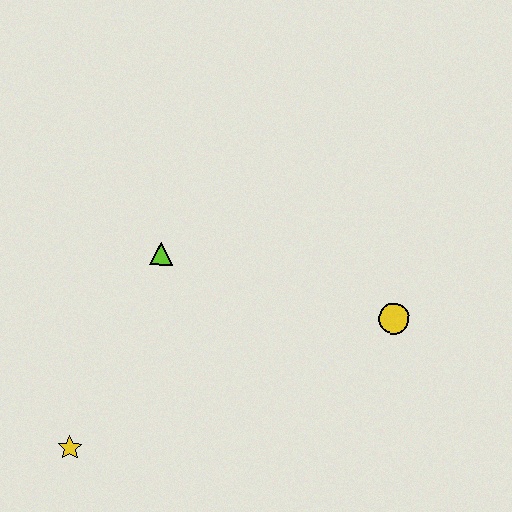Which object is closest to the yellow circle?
The lime triangle is closest to the yellow circle.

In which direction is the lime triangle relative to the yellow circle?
The lime triangle is to the left of the yellow circle.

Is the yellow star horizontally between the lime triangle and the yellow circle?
No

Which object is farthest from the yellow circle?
The yellow star is farthest from the yellow circle.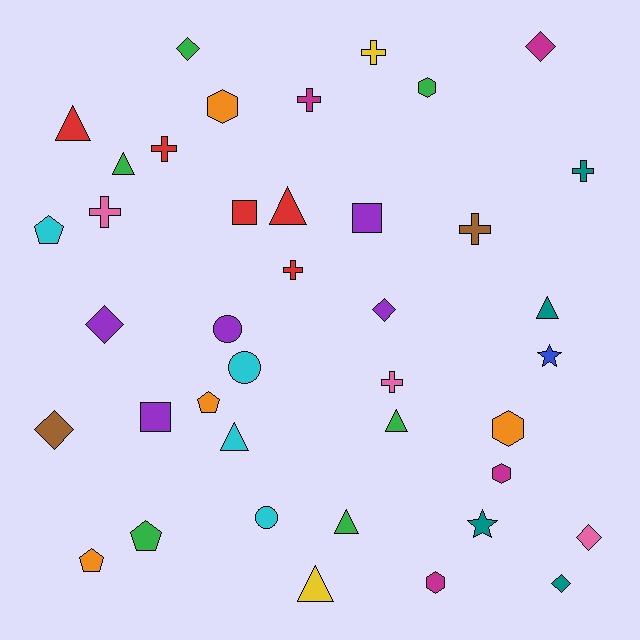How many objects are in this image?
There are 40 objects.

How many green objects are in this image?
There are 6 green objects.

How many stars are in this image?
There are 2 stars.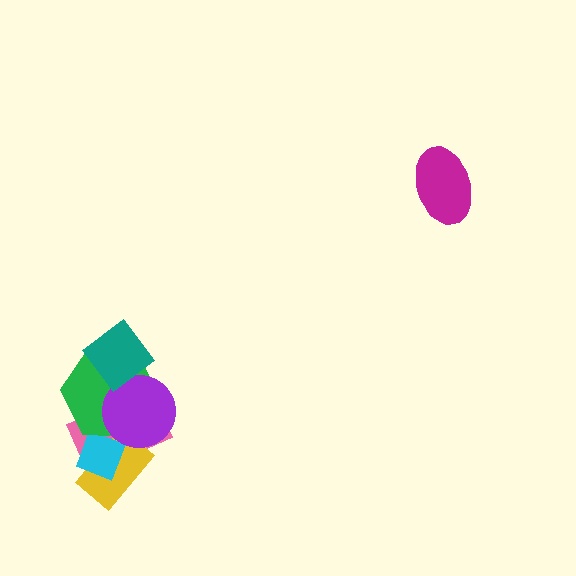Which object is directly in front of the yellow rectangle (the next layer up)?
The cyan diamond is directly in front of the yellow rectangle.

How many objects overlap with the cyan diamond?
3 objects overlap with the cyan diamond.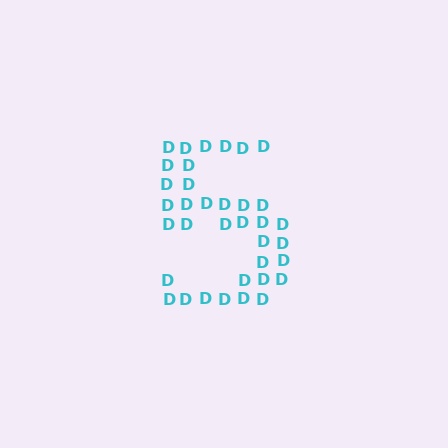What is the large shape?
The large shape is the digit 5.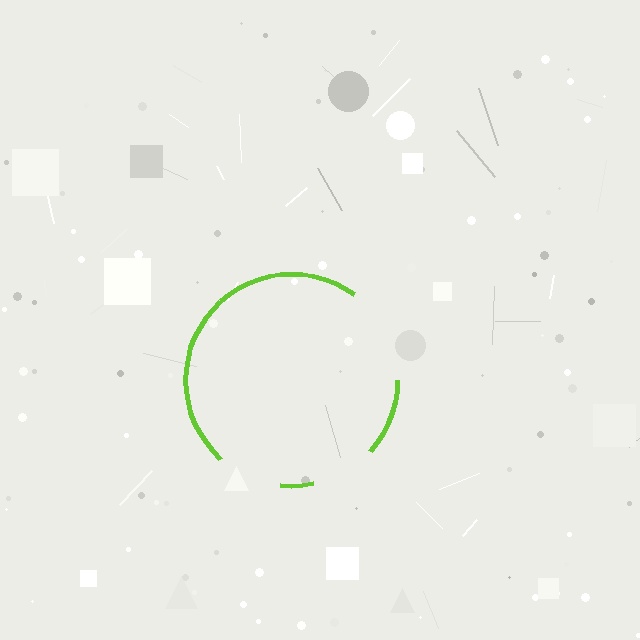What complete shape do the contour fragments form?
The contour fragments form a circle.